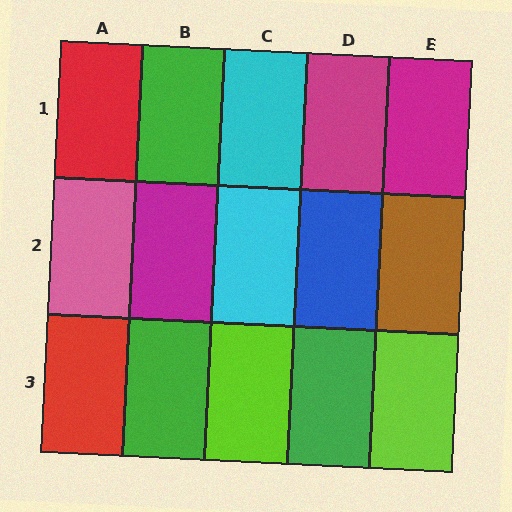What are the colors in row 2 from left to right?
Pink, magenta, cyan, blue, brown.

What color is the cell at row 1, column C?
Cyan.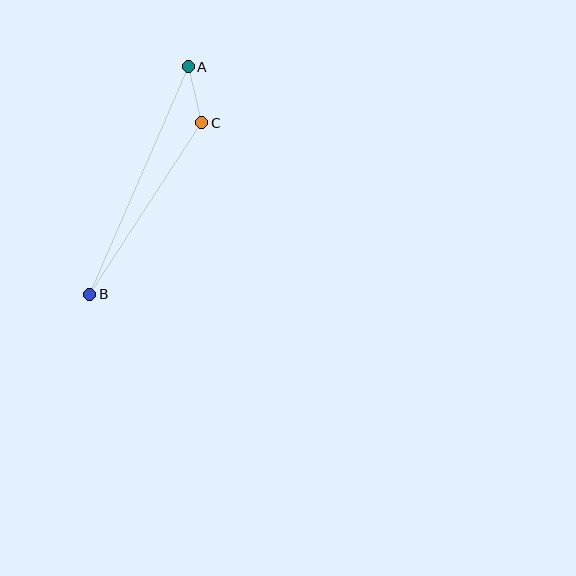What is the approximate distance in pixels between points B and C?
The distance between B and C is approximately 205 pixels.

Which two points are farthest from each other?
Points A and B are farthest from each other.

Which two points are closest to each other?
Points A and C are closest to each other.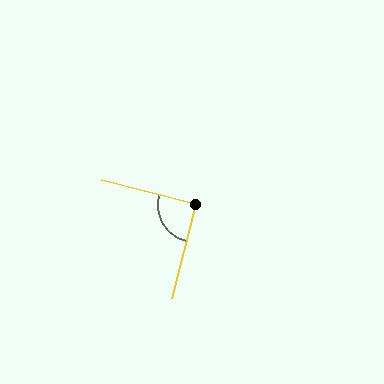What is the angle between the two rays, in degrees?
Approximately 91 degrees.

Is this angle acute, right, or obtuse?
It is approximately a right angle.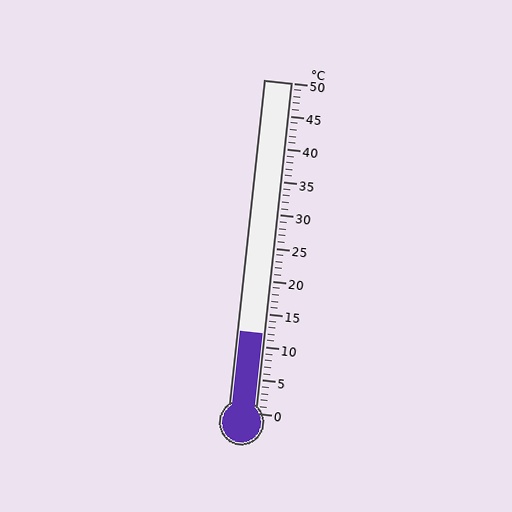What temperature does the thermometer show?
The thermometer shows approximately 12°C.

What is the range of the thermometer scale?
The thermometer scale ranges from 0°C to 50°C.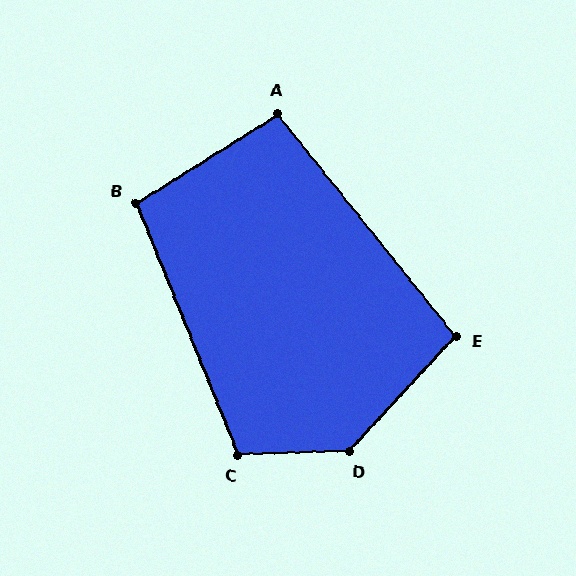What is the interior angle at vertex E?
Approximately 99 degrees (obtuse).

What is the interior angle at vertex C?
Approximately 110 degrees (obtuse).